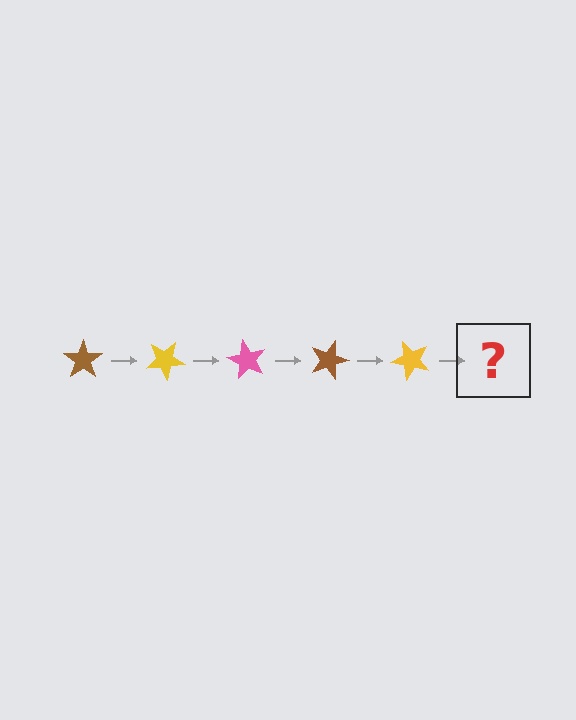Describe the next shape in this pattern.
It should be a pink star, rotated 150 degrees from the start.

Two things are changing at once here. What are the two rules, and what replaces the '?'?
The two rules are that it rotates 30 degrees each step and the color cycles through brown, yellow, and pink. The '?' should be a pink star, rotated 150 degrees from the start.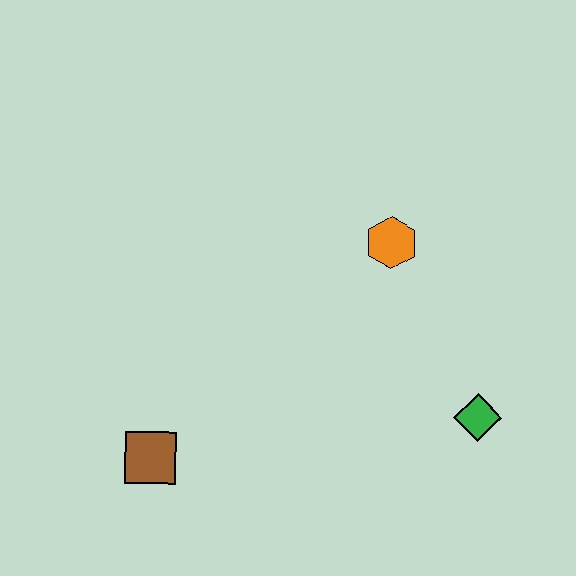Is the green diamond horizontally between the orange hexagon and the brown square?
No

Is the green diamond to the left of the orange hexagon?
No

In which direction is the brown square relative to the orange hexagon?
The brown square is to the left of the orange hexagon.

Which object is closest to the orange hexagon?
The green diamond is closest to the orange hexagon.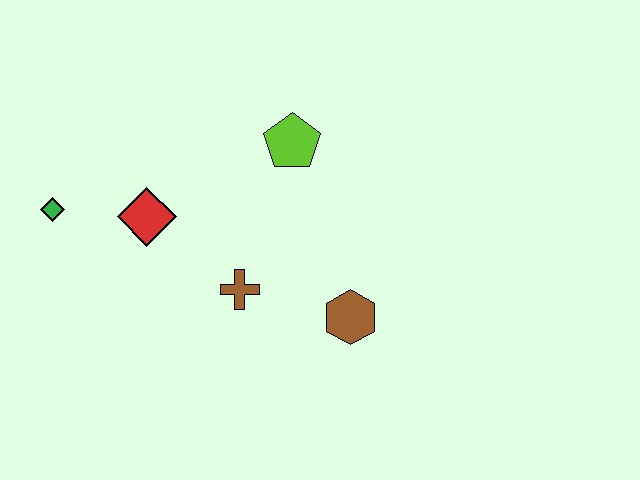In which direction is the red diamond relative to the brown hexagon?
The red diamond is to the left of the brown hexagon.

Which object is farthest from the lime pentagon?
The green diamond is farthest from the lime pentagon.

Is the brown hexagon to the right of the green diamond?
Yes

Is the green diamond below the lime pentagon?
Yes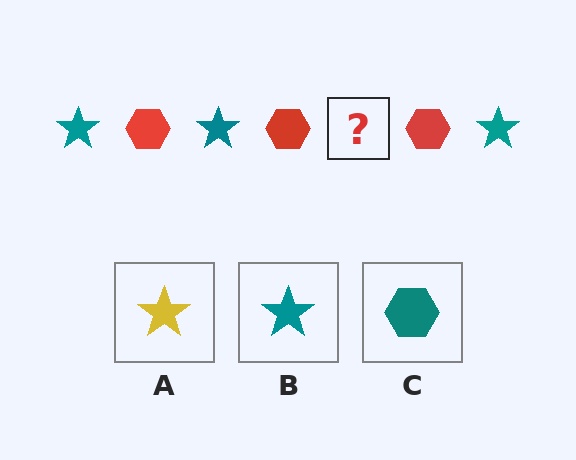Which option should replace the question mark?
Option B.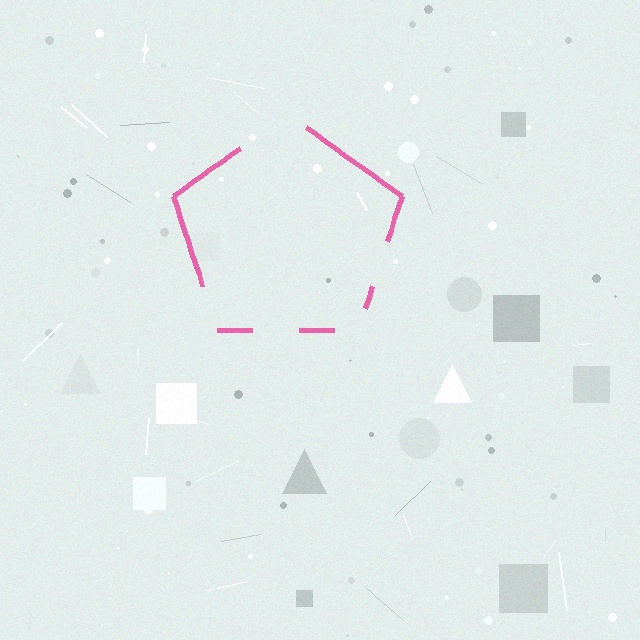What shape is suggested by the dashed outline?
The dashed outline suggests a pentagon.